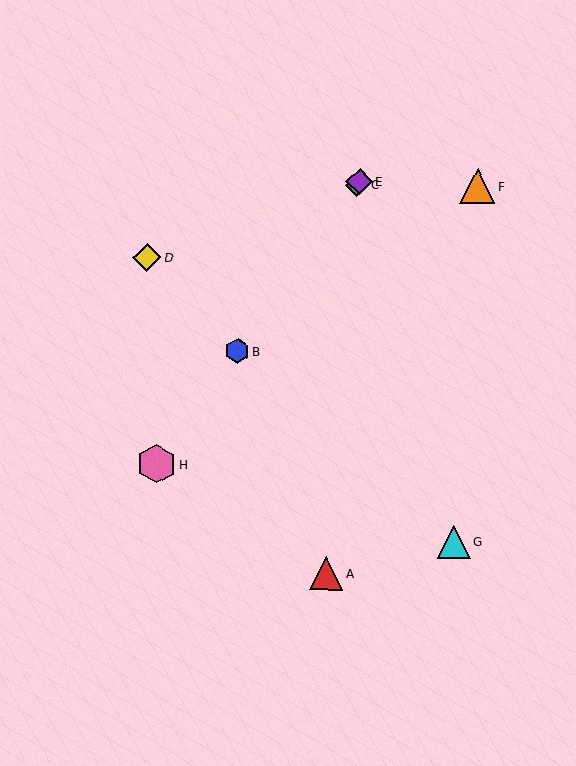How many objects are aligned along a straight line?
4 objects (B, C, E, H) are aligned along a straight line.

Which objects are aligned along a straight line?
Objects B, C, E, H are aligned along a straight line.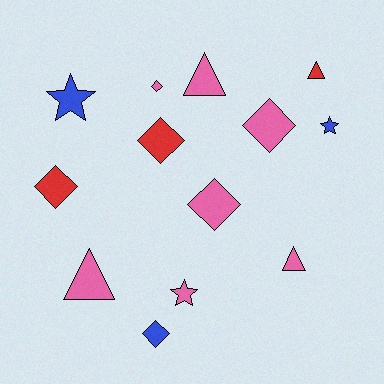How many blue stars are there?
There are 2 blue stars.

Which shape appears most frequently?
Diamond, with 6 objects.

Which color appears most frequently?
Pink, with 7 objects.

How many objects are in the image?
There are 13 objects.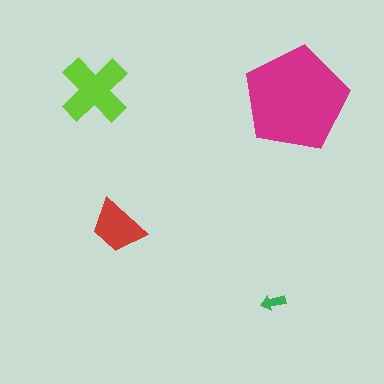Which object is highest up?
The lime cross is topmost.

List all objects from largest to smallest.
The magenta pentagon, the lime cross, the red trapezoid, the green arrow.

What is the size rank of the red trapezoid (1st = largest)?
3rd.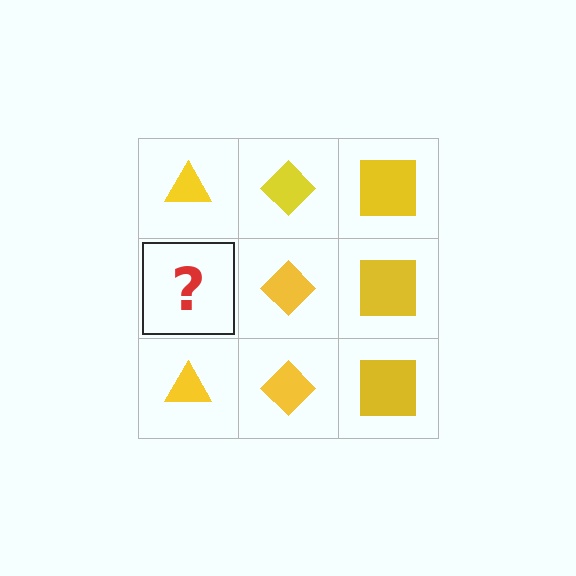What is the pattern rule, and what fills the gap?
The rule is that each column has a consistent shape. The gap should be filled with a yellow triangle.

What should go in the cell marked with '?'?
The missing cell should contain a yellow triangle.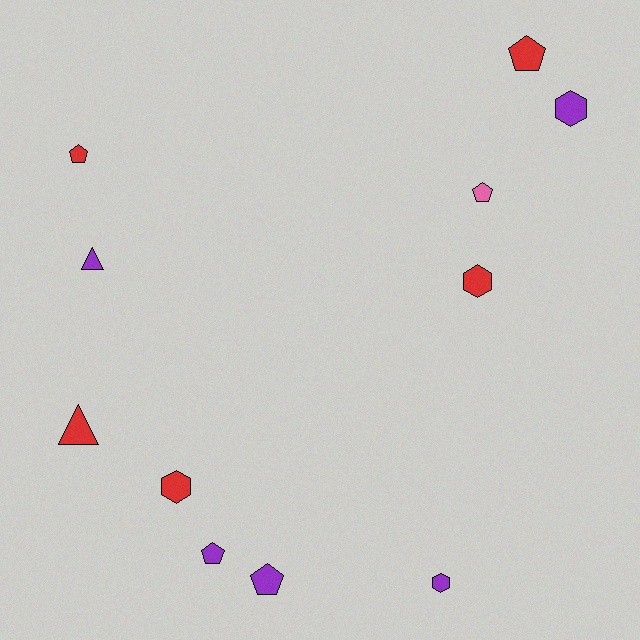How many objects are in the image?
There are 11 objects.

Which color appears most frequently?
Red, with 5 objects.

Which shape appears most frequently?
Pentagon, with 5 objects.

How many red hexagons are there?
There are 2 red hexagons.